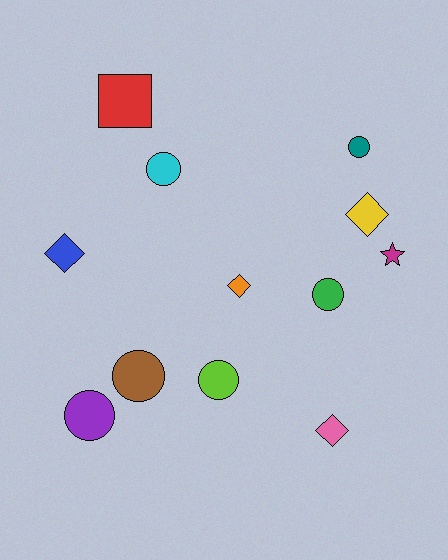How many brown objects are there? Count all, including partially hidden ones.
There is 1 brown object.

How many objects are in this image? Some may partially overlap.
There are 12 objects.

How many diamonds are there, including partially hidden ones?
There are 4 diamonds.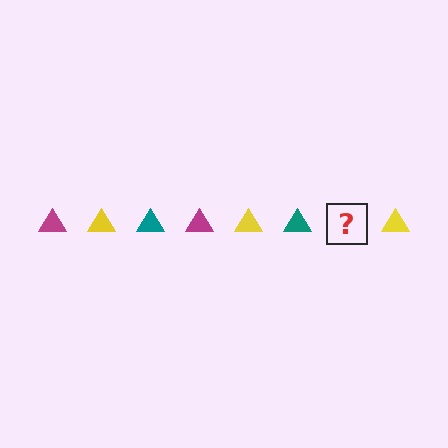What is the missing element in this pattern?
The missing element is a magenta triangle.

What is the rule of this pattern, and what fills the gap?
The rule is that the pattern cycles through magenta, yellow, teal triangles. The gap should be filled with a magenta triangle.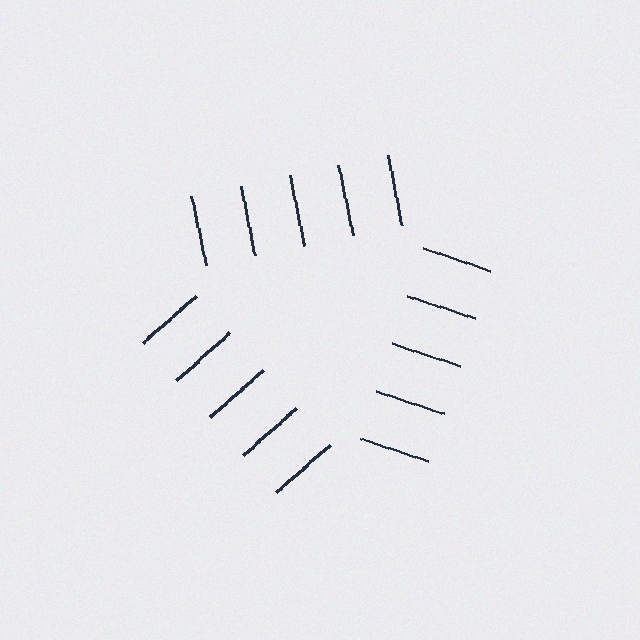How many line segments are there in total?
15 — 5 along each of the 3 edges.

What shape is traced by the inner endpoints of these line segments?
An illusory triangle — the line segments terminate on its edges but no continuous stroke is drawn.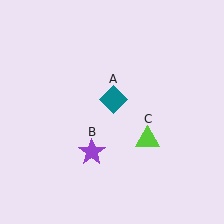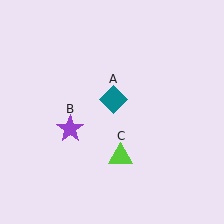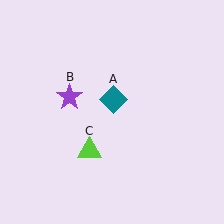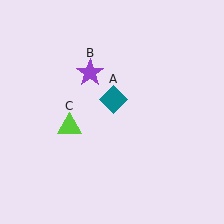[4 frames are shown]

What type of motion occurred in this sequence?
The purple star (object B), lime triangle (object C) rotated clockwise around the center of the scene.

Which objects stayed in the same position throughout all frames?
Teal diamond (object A) remained stationary.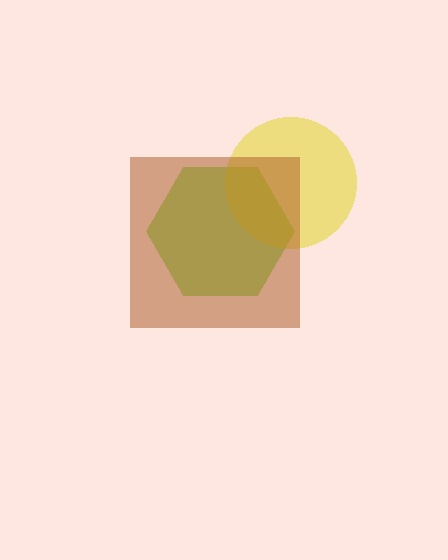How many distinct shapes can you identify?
There are 3 distinct shapes: a lime hexagon, a yellow circle, a brown square.